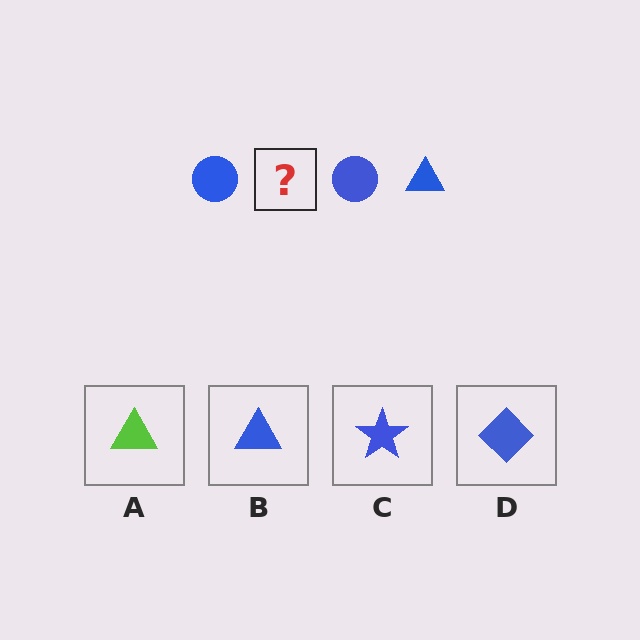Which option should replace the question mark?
Option B.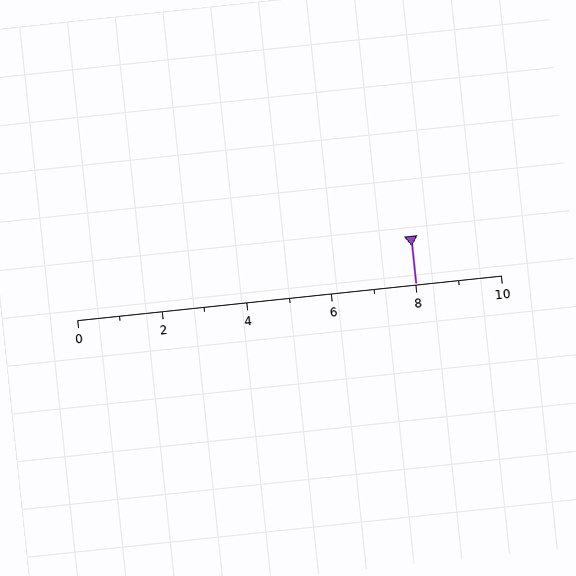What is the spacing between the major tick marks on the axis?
The major ticks are spaced 2 apart.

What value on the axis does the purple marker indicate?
The marker indicates approximately 8.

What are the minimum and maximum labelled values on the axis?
The axis runs from 0 to 10.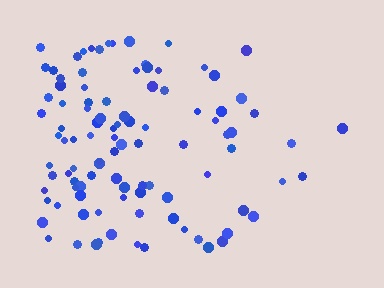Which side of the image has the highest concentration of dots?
The left.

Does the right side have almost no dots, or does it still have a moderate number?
Still a moderate number, just noticeably fewer than the left.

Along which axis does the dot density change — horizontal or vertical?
Horizontal.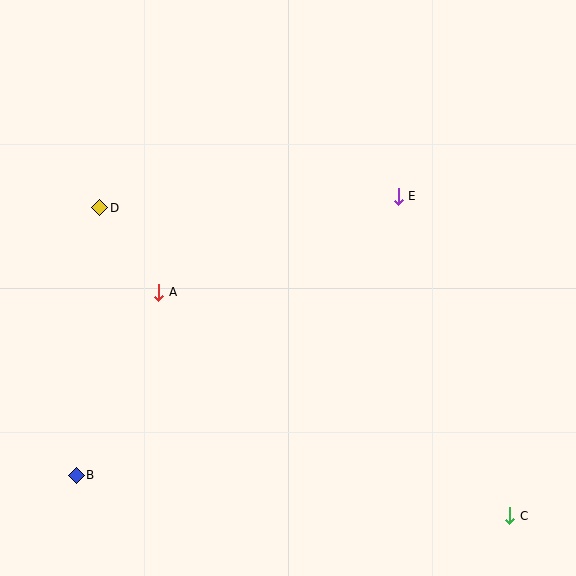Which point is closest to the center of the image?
Point A at (159, 292) is closest to the center.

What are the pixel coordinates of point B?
Point B is at (76, 475).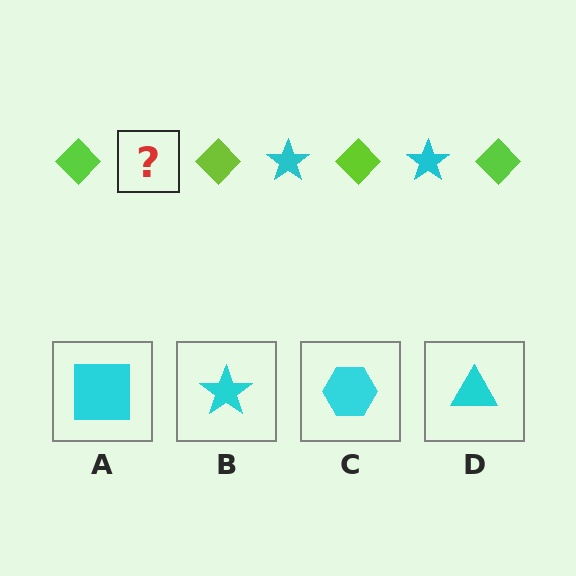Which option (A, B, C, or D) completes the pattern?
B.